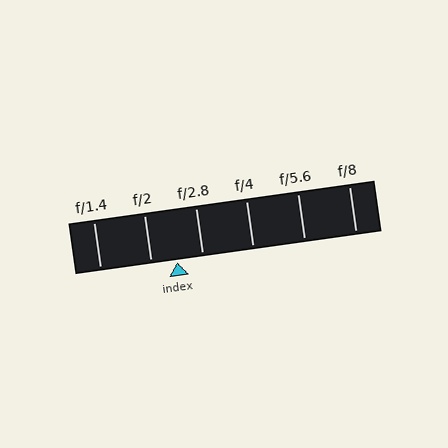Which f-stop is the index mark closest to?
The index mark is closest to f/2.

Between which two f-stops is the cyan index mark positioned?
The index mark is between f/2 and f/2.8.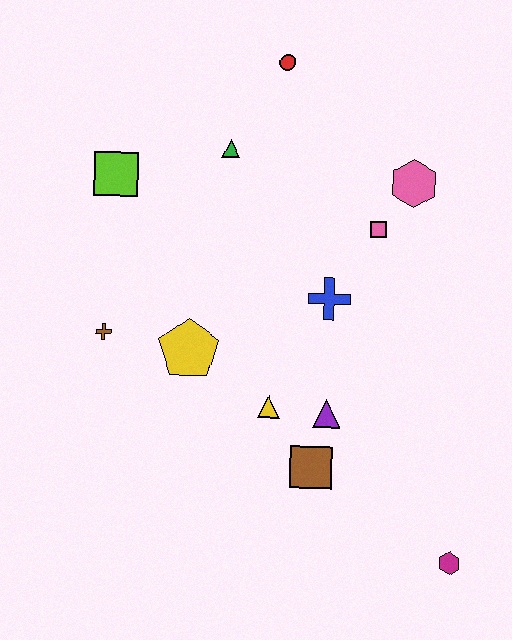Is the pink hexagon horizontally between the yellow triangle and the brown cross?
No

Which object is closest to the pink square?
The pink hexagon is closest to the pink square.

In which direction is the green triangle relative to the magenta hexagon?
The green triangle is above the magenta hexagon.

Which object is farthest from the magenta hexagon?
The red circle is farthest from the magenta hexagon.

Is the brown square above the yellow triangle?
No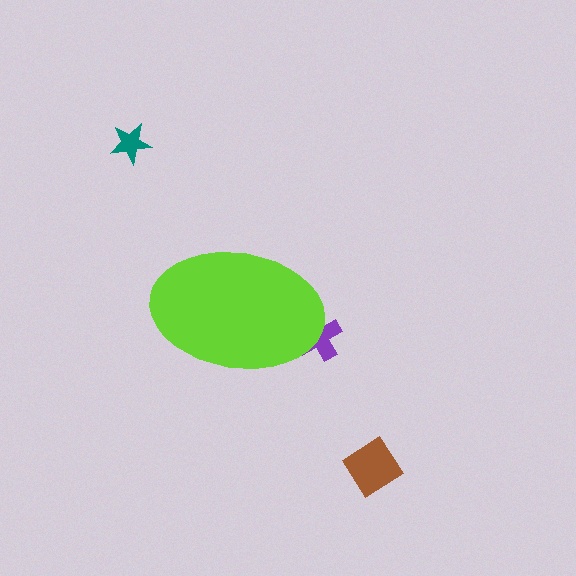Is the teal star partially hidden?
No, the teal star is fully visible.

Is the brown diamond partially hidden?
No, the brown diamond is fully visible.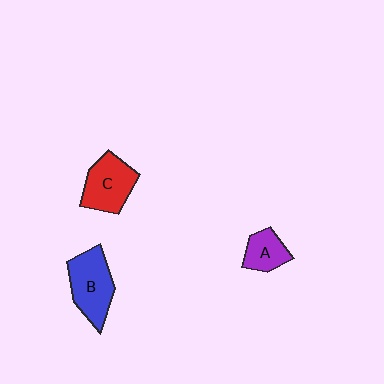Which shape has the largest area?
Shape B (blue).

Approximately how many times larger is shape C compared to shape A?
Approximately 1.6 times.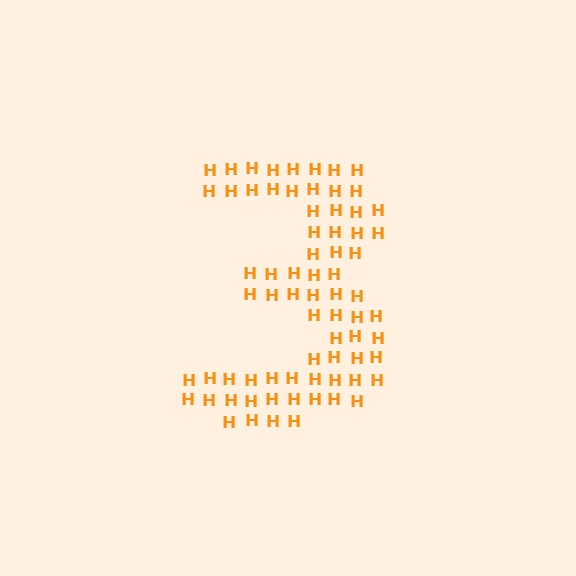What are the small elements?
The small elements are letter H's.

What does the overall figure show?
The overall figure shows the digit 3.